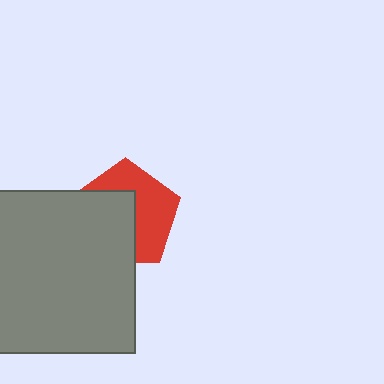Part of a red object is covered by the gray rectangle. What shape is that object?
It is a pentagon.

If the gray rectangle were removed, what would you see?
You would see the complete red pentagon.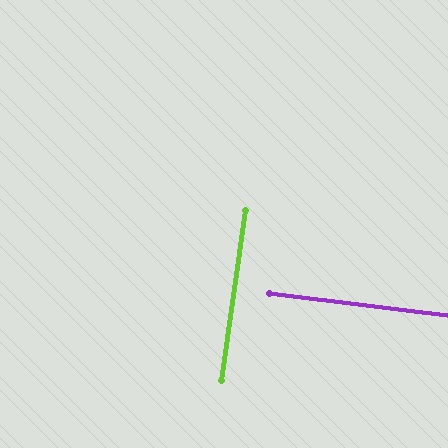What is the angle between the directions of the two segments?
Approximately 89 degrees.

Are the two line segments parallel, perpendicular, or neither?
Perpendicular — they meet at approximately 89°.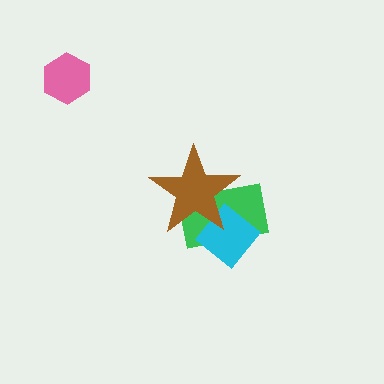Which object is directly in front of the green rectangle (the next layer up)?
The cyan diamond is directly in front of the green rectangle.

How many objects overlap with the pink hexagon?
0 objects overlap with the pink hexagon.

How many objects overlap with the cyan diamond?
2 objects overlap with the cyan diamond.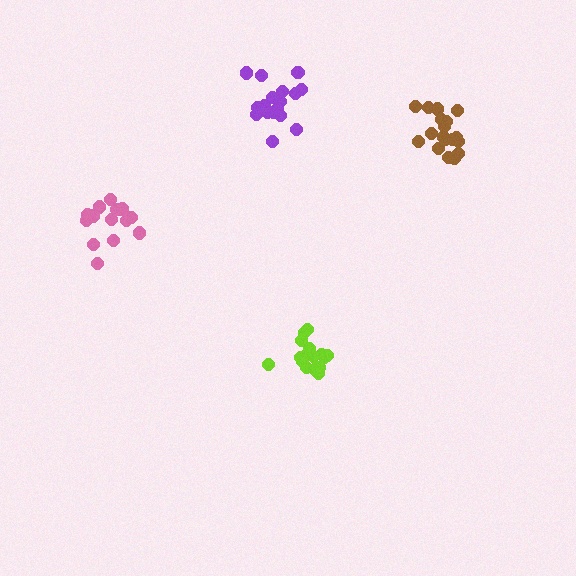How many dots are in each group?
Group 1: 16 dots, Group 2: 16 dots, Group 3: 18 dots, Group 4: 18 dots (68 total).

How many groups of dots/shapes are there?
There are 4 groups.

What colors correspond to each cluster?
The clusters are colored: lime, pink, purple, brown.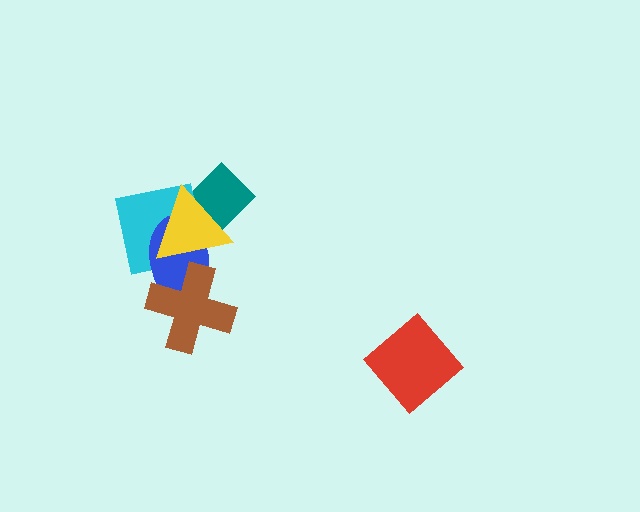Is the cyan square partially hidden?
Yes, it is partially covered by another shape.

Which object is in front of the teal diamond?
The yellow triangle is in front of the teal diamond.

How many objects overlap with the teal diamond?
1 object overlaps with the teal diamond.